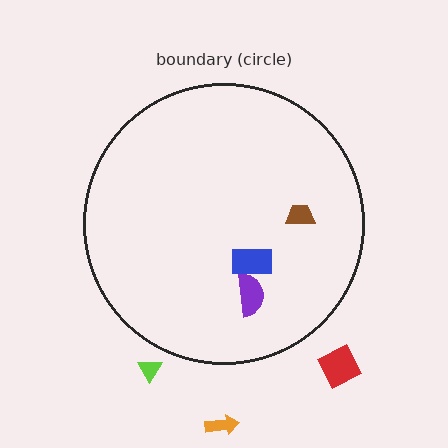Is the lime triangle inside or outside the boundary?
Outside.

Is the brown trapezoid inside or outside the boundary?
Inside.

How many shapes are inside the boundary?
3 inside, 3 outside.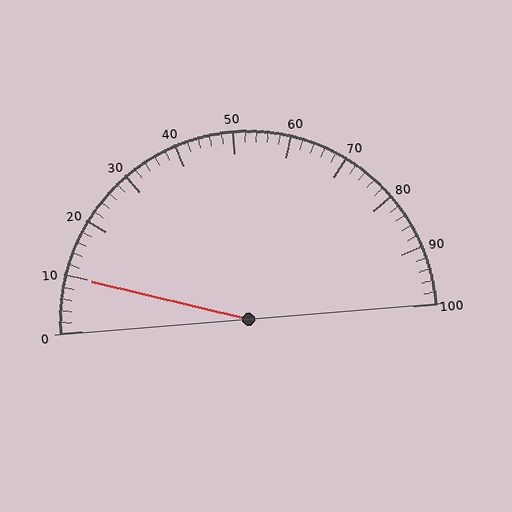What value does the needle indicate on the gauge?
The needle indicates approximately 10.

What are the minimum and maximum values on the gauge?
The gauge ranges from 0 to 100.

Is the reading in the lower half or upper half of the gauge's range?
The reading is in the lower half of the range (0 to 100).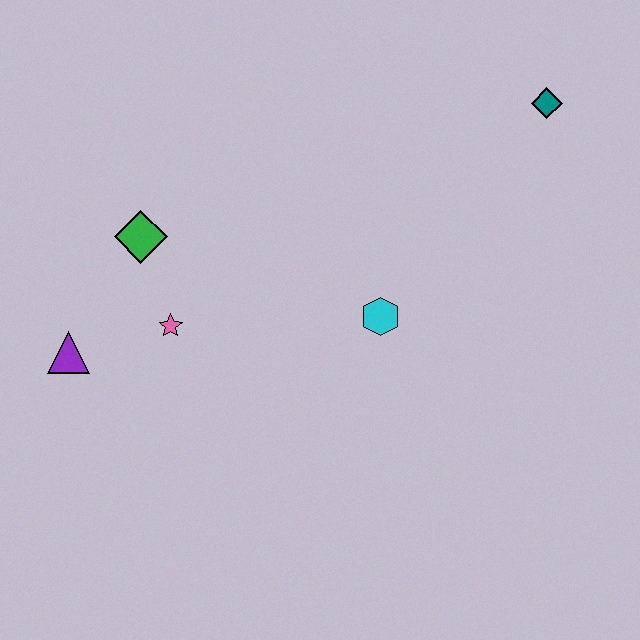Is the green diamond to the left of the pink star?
Yes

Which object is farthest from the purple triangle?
The teal diamond is farthest from the purple triangle.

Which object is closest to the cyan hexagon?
The pink star is closest to the cyan hexagon.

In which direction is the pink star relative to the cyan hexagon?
The pink star is to the left of the cyan hexagon.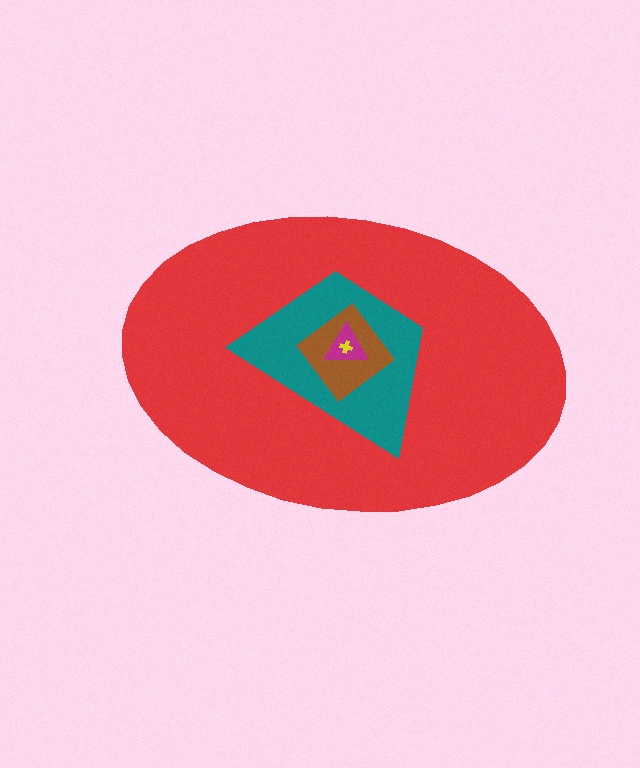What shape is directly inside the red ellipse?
The teal trapezoid.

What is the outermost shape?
The red ellipse.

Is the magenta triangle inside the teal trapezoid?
Yes.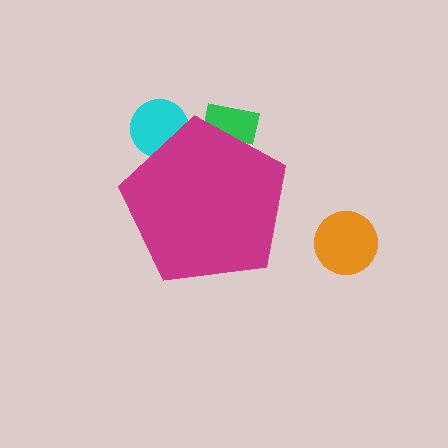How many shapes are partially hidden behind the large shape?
2 shapes are partially hidden.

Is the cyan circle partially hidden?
Yes, the cyan circle is partially hidden behind the magenta pentagon.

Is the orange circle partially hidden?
No, the orange circle is fully visible.